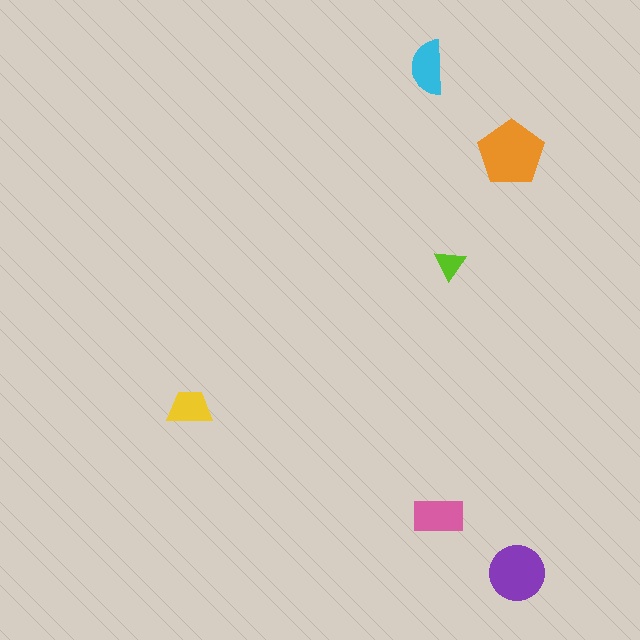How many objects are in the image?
There are 6 objects in the image.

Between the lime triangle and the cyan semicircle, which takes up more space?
The cyan semicircle.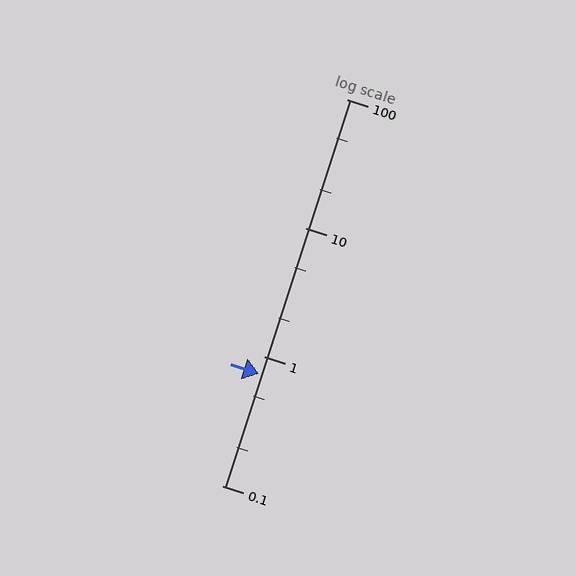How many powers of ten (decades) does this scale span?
The scale spans 3 decades, from 0.1 to 100.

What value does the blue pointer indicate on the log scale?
The pointer indicates approximately 0.74.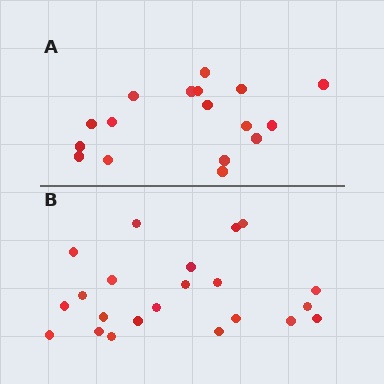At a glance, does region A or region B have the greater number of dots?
Region B (the bottom region) has more dots.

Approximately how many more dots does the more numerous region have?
Region B has about 5 more dots than region A.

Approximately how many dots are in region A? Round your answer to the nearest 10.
About 20 dots. (The exact count is 17, which rounds to 20.)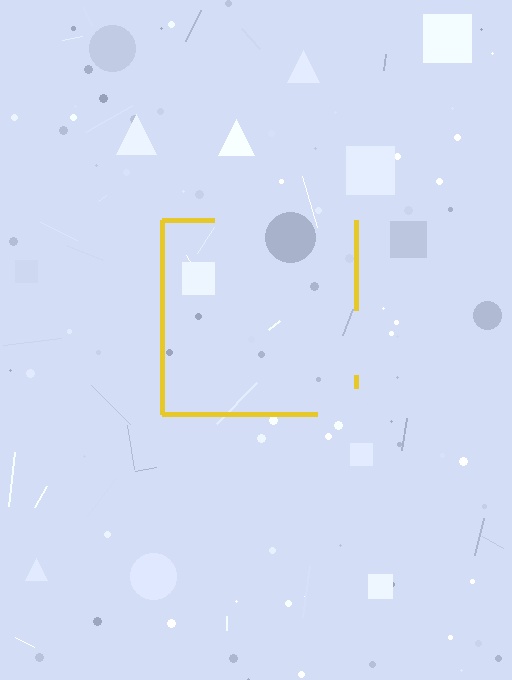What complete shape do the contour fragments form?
The contour fragments form a square.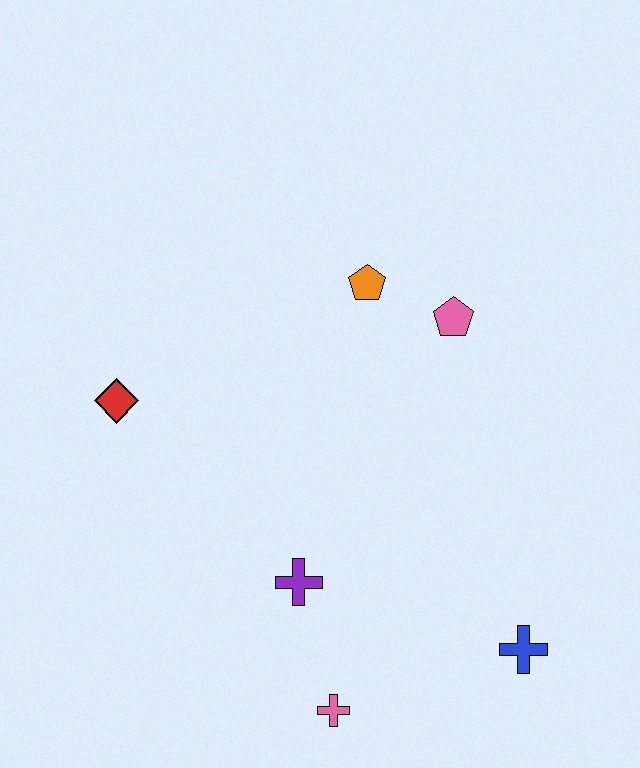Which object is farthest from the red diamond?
The blue cross is farthest from the red diamond.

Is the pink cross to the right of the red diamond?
Yes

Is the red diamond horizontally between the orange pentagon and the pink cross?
No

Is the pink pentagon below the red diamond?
No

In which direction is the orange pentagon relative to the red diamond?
The orange pentagon is to the right of the red diamond.